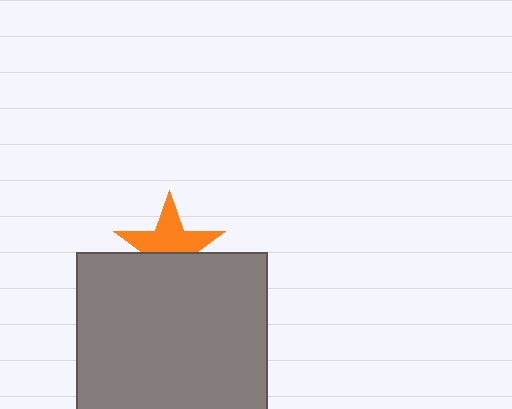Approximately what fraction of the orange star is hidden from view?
Roughly 44% of the orange star is hidden behind the gray square.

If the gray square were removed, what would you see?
You would see the complete orange star.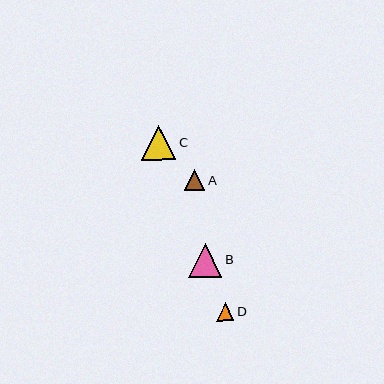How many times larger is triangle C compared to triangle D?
Triangle C is approximately 1.9 times the size of triangle D.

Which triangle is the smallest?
Triangle D is the smallest with a size of approximately 18 pixels.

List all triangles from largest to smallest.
From largest to smallest: C, B, A, D.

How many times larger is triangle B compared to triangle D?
Triangle B is approximately 1.9 times the size of triangle D.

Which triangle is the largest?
Triangle C is the largest with a size of approximately 34 pixels.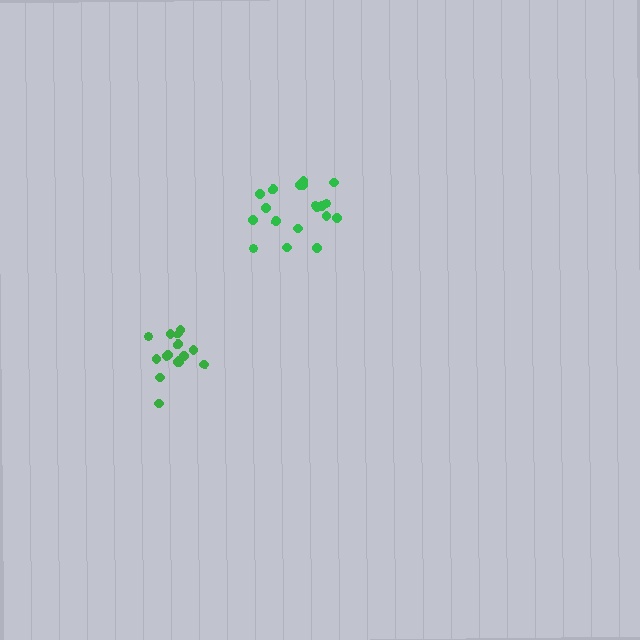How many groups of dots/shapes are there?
There are 2 groups.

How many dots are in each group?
Group 1: 15 dots, Group 2: 20 dots (35 total).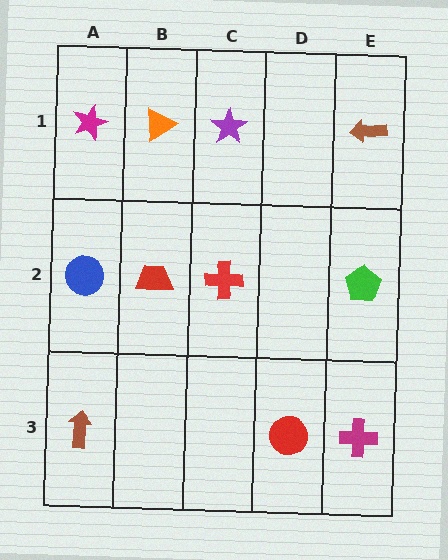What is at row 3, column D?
A red circle.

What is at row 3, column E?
A magenta cross.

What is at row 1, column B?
An orange triangle.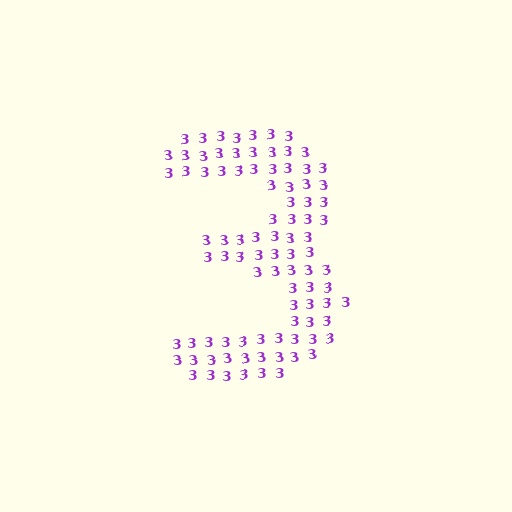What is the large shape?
The large shape is the digit 3.